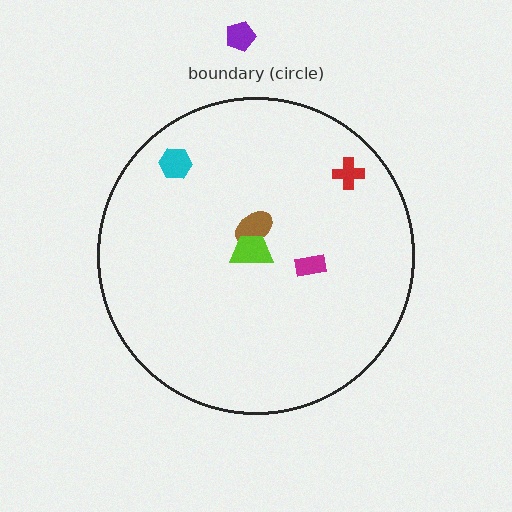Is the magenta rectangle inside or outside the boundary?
Inside.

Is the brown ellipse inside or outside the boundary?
Inside.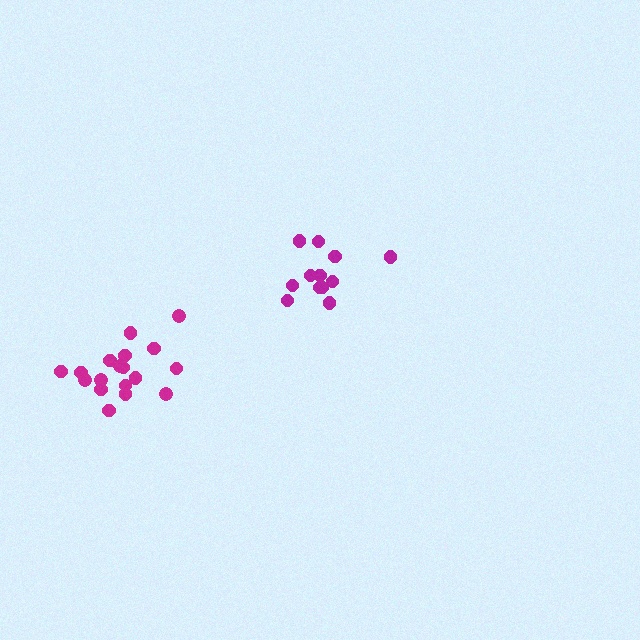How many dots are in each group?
Group 1: 12 dots, Group 2: 18 dots (30 total).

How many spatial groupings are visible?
There are 2 spatial groupings.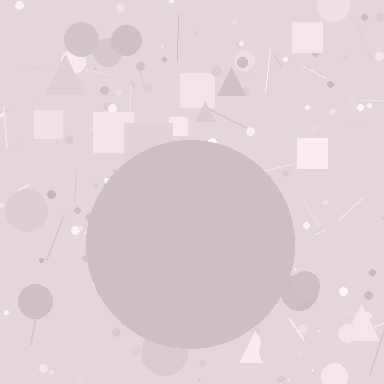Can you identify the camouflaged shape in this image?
The camouflaged shape is a circle.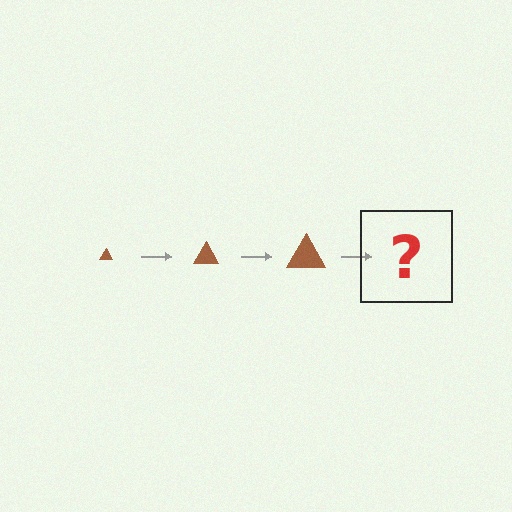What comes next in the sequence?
The next element should be a brown triangle, larger than the previous one.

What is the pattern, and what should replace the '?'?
The pattern is that the triangle gets progressively larger each step. The '?' should be a brown triangle, larger than the previous one.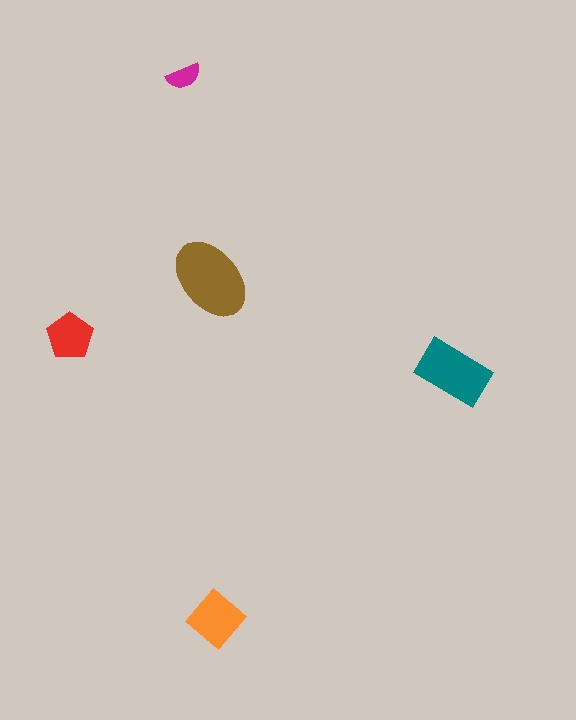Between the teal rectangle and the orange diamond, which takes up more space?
The teal rectangle.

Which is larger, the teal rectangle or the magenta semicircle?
The teal rectangle.